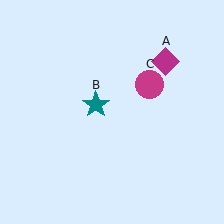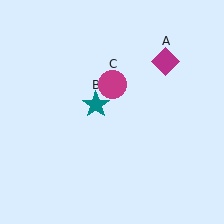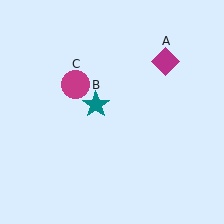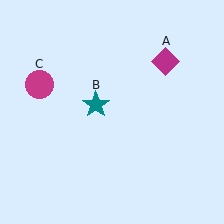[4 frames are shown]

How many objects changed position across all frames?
1 object changed position: magenta circle (object C).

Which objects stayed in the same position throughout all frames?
Magenta diamond (object A) and teal star (object B) remained stationary.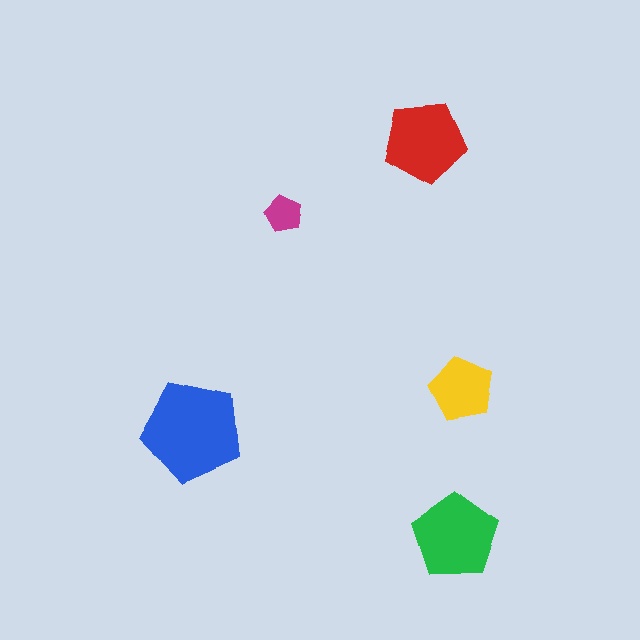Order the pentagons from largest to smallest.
the blue one, the green one, the red one, the yellow one, the magenta one.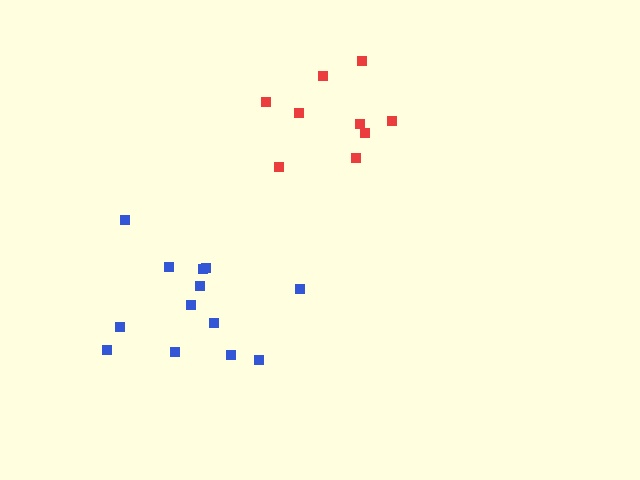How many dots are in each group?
Group 1: 9 dots, Group 2: 13 dots (22 total).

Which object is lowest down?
The blue cluster is bottommost.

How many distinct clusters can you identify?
There are 2 distinct clusters.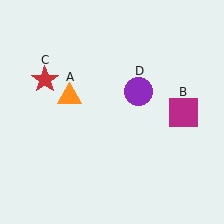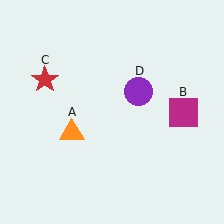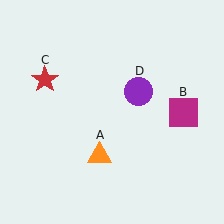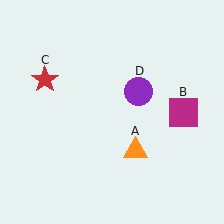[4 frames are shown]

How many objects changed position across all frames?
1 object changed position: orange triangle (object A).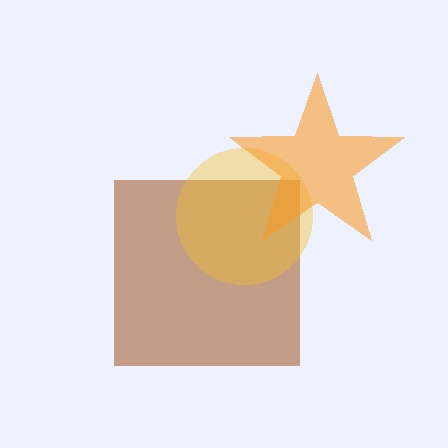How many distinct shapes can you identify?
There are 3 distinct shapes: a brown square, a yellow circle, an orange star.